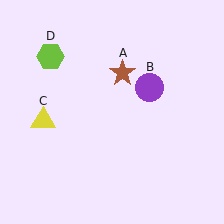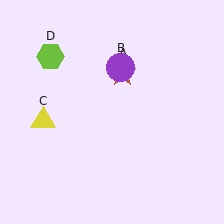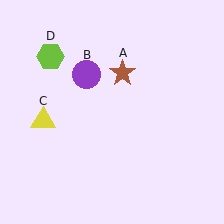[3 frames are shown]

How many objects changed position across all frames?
1 object changed position: purple circle (object B).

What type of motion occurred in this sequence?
The purple circle (object B) rotated counterclockwise around the center of the scene.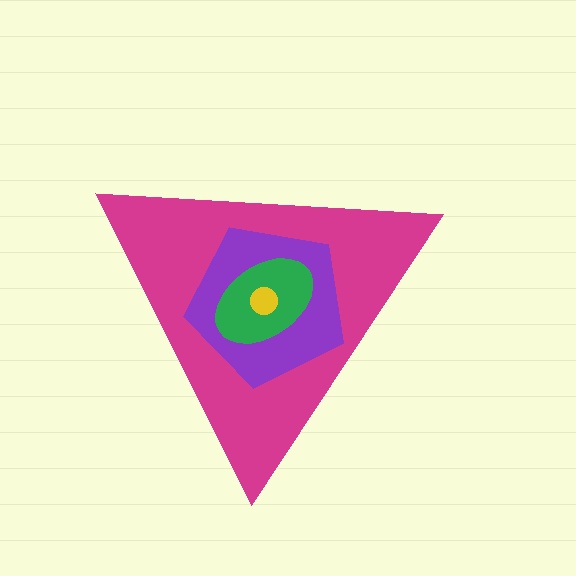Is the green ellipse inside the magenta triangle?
Yes.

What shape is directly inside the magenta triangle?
The purple pentagon.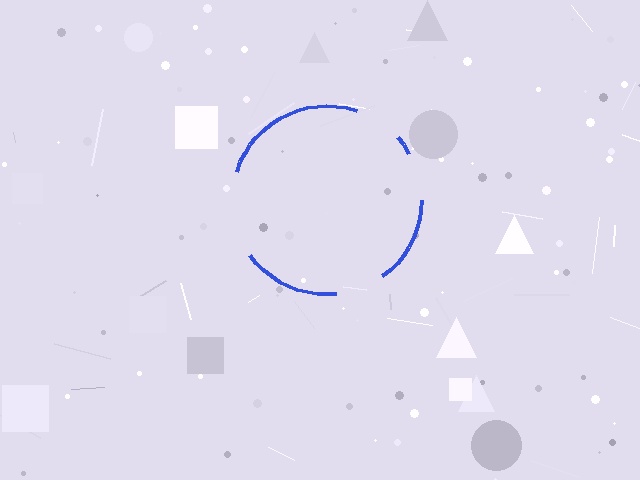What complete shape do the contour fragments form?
The contour fragments form a circle.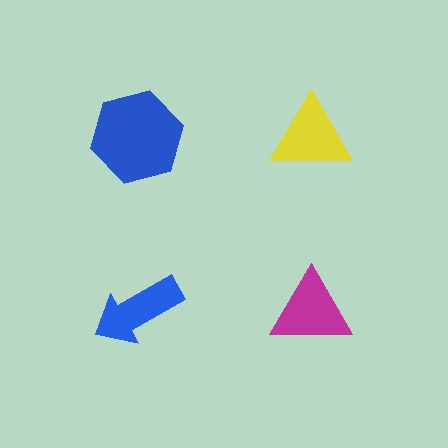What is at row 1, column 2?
A yellow triangle.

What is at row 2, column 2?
A magenta triangle.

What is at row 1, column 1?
A blue hexagon.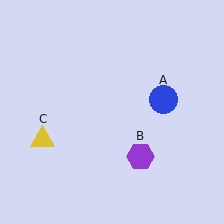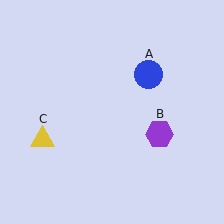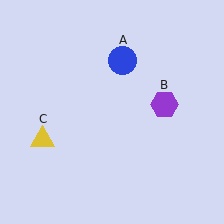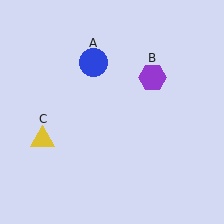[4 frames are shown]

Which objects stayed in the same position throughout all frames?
Yellow triangle (object C) remained stationary.